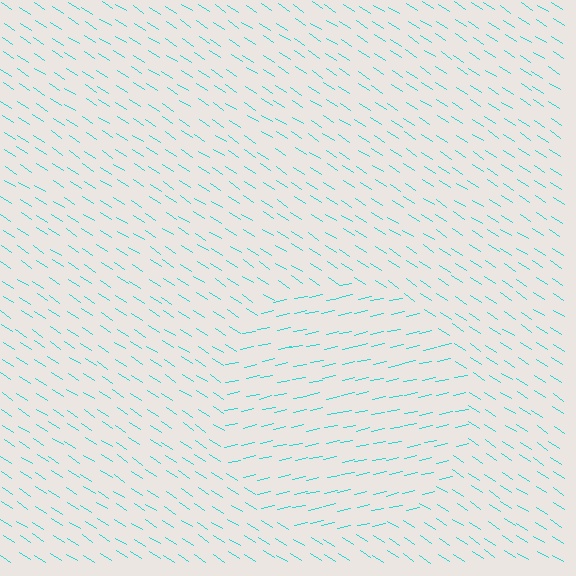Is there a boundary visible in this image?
Yes, there is a texture boundary formed by a change in line orientation.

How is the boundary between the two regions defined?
The boundary is defined purely by a change in line orientation (approximately 45 degrees difference). All lines are the same color and thickness.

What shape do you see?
I see a circle.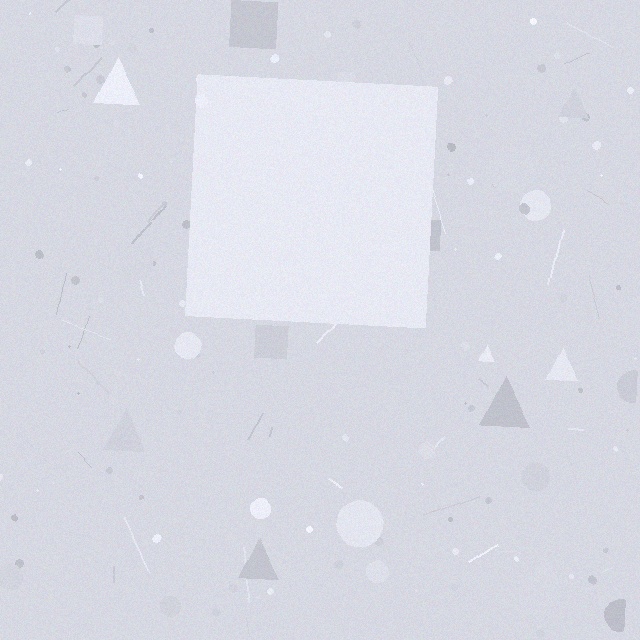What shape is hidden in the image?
A square is hidden in the image.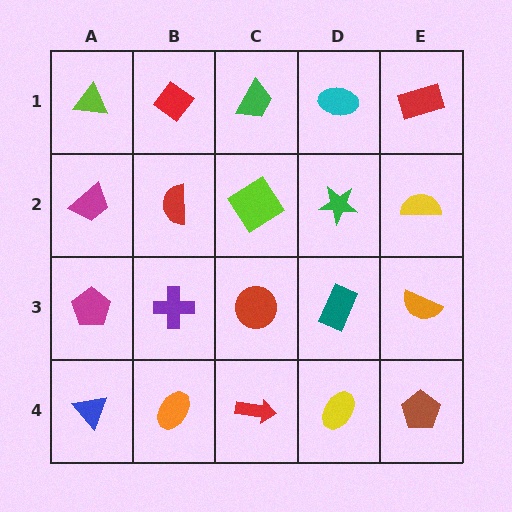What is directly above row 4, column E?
An orange semicircle.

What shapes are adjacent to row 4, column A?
A magenta pentagon (row 3, column A), an orange ellipse (row 4, column B).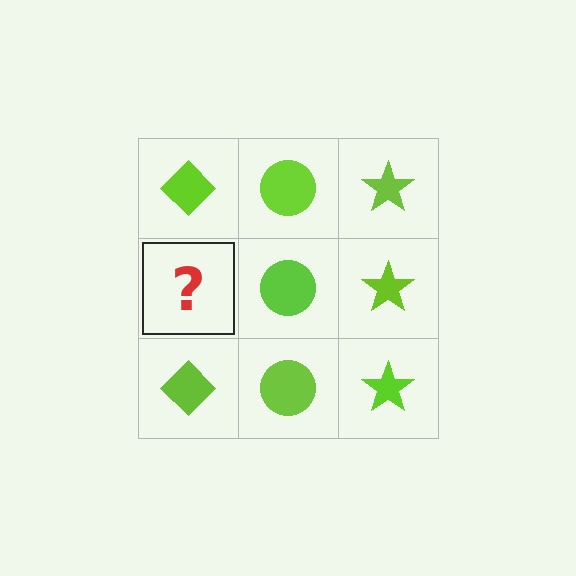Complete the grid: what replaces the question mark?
The question mark should be replaced with a lime diamond.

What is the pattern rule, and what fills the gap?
The rule is that each column has a consistent shape. The gap should be filled with a lime diamond.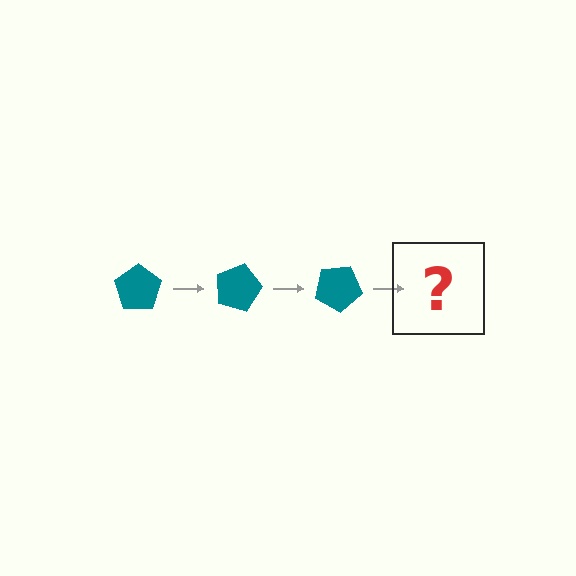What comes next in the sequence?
The next element should be a teal pentagon rotated 45 degrees.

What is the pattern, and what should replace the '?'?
The pattern is that the pentagon rotates 15 degrees each step. The '?' should be a teal pentagon rotated 45 degrees.